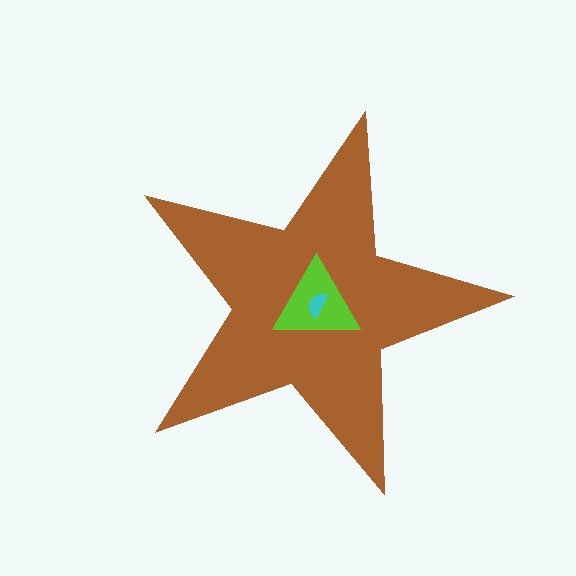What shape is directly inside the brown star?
The lime triangle.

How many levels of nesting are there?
3.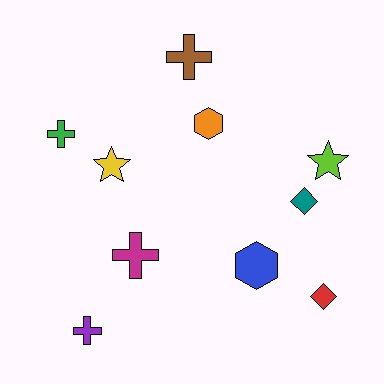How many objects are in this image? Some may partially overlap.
There are 10 objects.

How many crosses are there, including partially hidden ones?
There are 4 crosses.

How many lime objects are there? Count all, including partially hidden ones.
There is 1 lime object.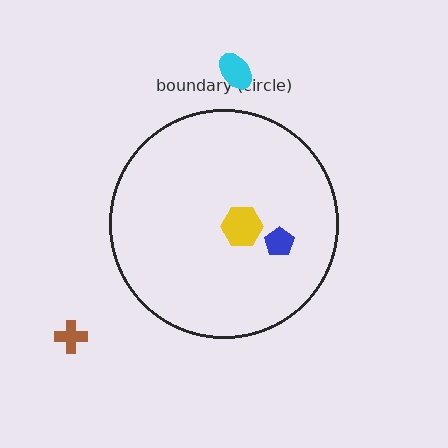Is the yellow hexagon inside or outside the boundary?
Inside.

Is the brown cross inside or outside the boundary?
Outside.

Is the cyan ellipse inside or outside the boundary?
Outside.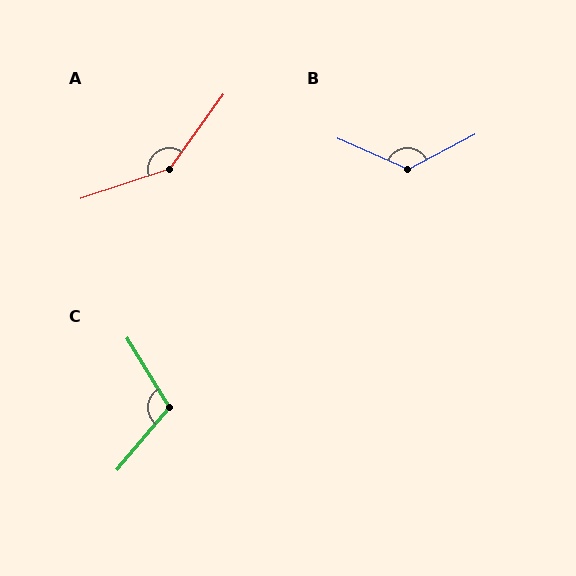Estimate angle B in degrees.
Approximately 129 degrees.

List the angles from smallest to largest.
C (109°), B (129°), A (145°).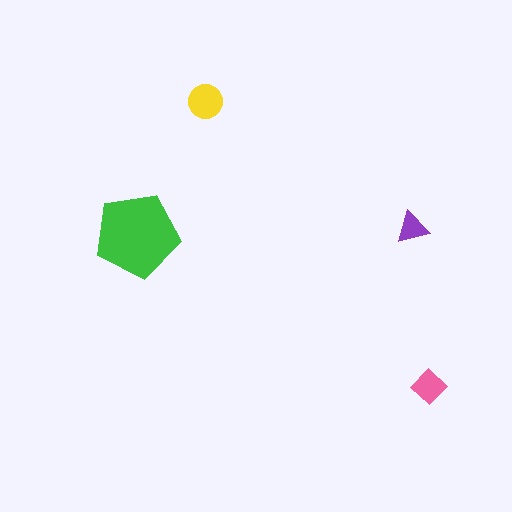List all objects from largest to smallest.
The green pentagon, the yellow circle, the pink diamond, the purple triangle.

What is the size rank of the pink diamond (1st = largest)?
3rd.